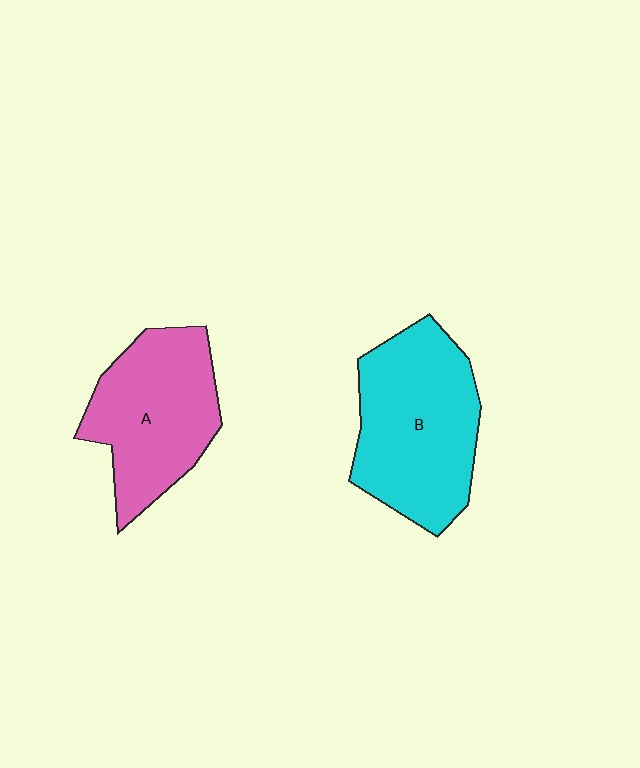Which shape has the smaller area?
Shape A (pink).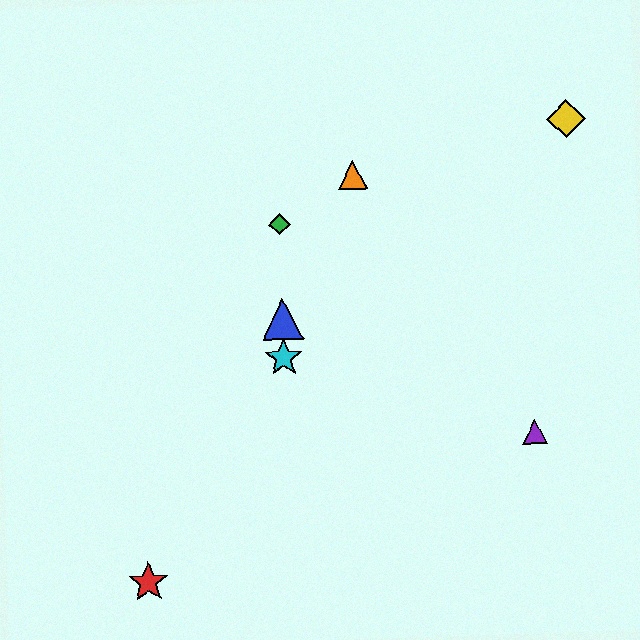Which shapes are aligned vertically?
The blue triangle, the green diamond, the cyan star are aligned vertically.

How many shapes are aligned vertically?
3 shapes (the blue triangle, the green diamond, the cyan star) are aligned vertically.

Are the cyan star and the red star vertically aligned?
No, the cyan star is at x≈284 and the red star is at x≈148.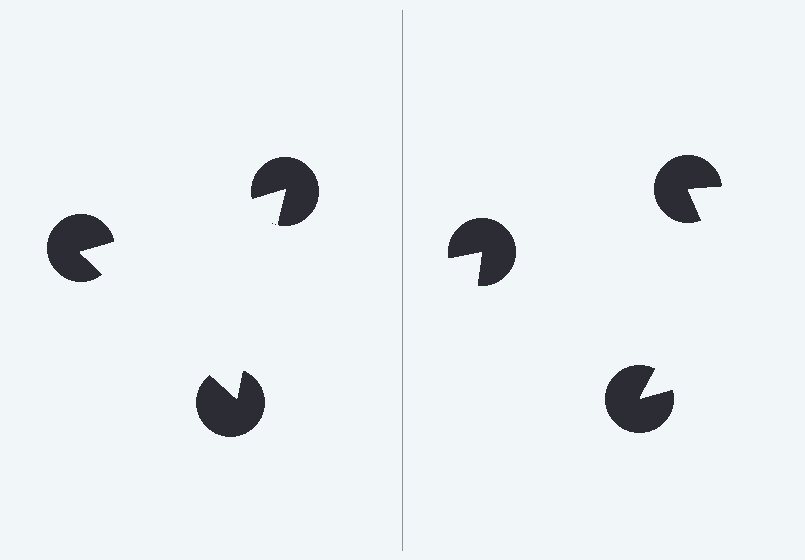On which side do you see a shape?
An illusory triangle appears on the left side. On the right side the wedge cuts are rotated, so no coherent shape forms.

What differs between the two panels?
The pac-man discs are positioned identically on both sides; only the wedge orientations differ. On the left they align to a triangle; on the right they are misaligned.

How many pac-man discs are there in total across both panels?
6 — 3 on each side.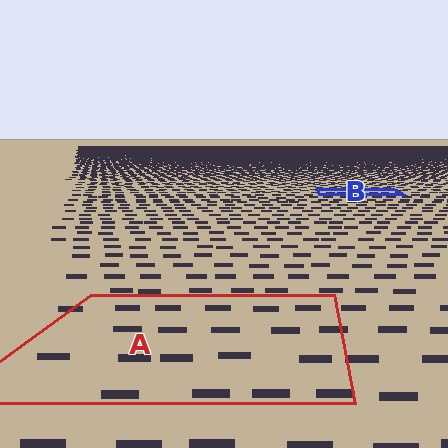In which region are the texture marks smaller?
The texture marks are smaller in region B, because it is farther away.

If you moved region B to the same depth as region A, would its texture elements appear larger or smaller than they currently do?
They would appear larger. At a closer depth, the same texture elements are projected at a bigger on-screen size.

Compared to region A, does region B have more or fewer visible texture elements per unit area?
Region B has more texture elements per unit area — they are packed more densely because it is farther away.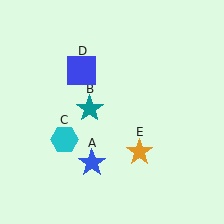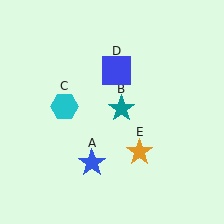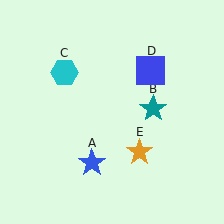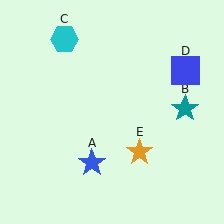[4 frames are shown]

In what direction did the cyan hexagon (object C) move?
The cyan hexagon (object C) moved up.